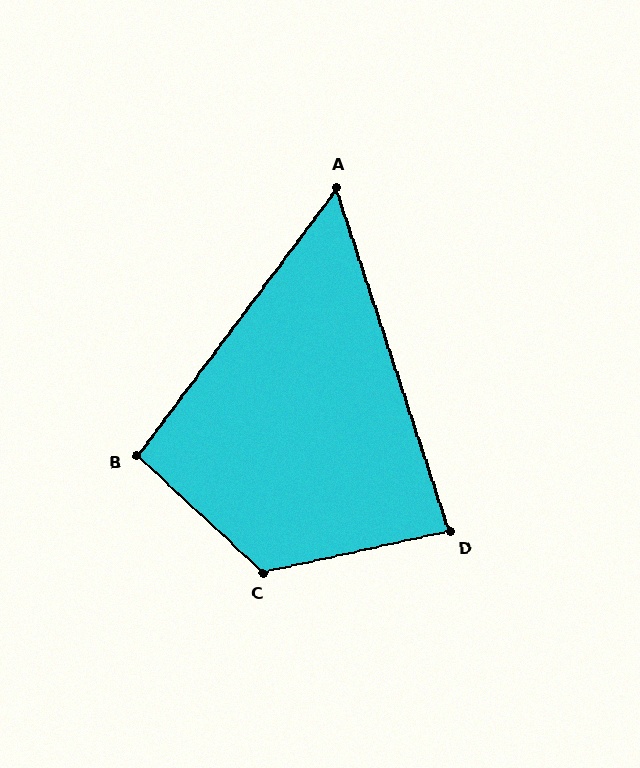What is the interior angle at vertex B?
Approximately 96 degrees (obtuse).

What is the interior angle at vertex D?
Approximately 84 degrees (acute).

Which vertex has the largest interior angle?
C, at approximately 125 degrees.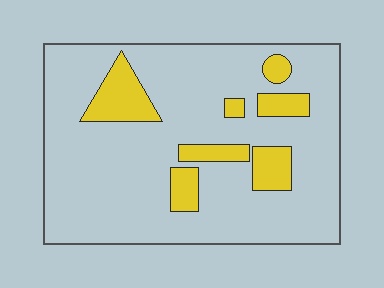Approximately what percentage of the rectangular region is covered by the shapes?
Approximately 15%.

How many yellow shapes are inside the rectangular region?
7.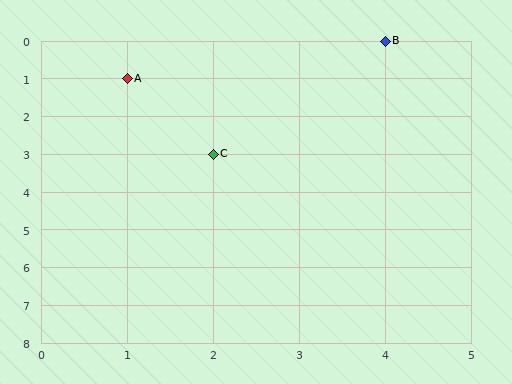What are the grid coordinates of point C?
Point C is at grid coordinates (2, 3).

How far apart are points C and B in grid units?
Points C and B are 2 columns and 3 rows apart (about 3.6 grid units diagonally).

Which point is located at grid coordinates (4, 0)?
Point B is at (4, 0).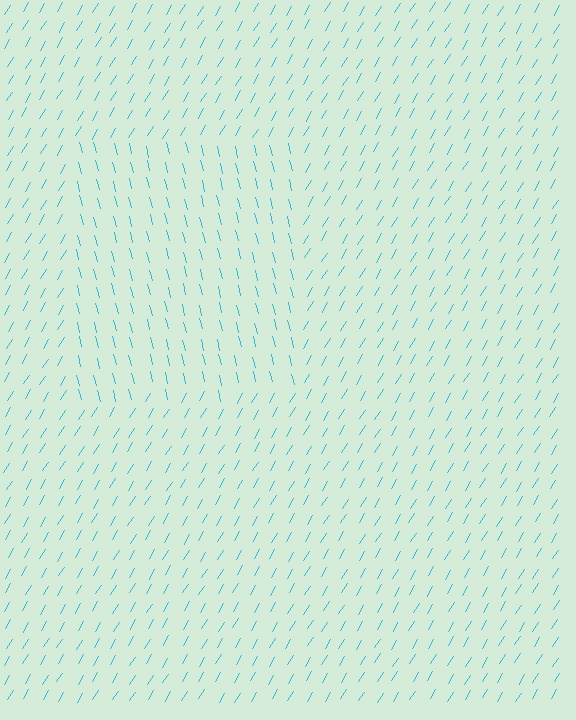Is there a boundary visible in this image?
Yes, there is a texture boundary formed by a change in line orientation.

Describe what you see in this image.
The image is filled with small cyan line segments. A rectangle region in the image has lines oriented differently from the surrounding lines, creating a visible texture boundary.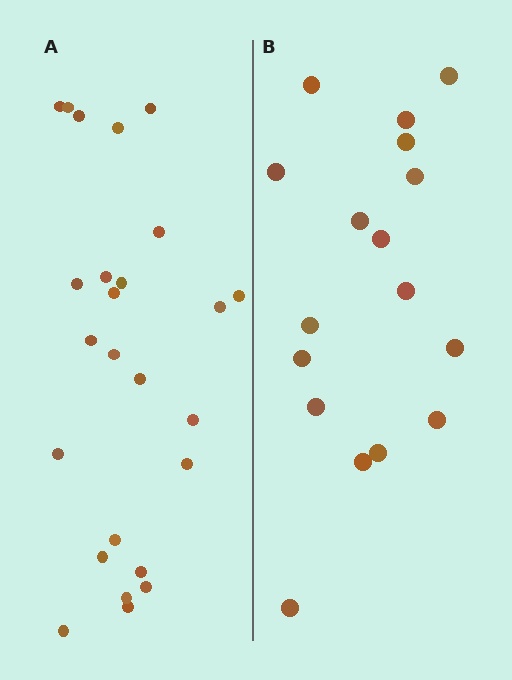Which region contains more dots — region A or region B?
Region A (the left region) has more dots.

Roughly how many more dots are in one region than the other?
Region A has roughly 8 or so more dots than region B.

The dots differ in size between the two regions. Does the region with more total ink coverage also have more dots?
No. Region B has more total ink coverage because its dots are larger, but region A actually contains more individual dots. Total area can be misleading — the number of items is what matters here.